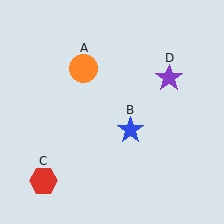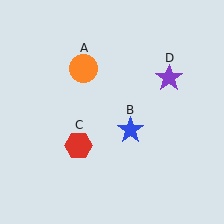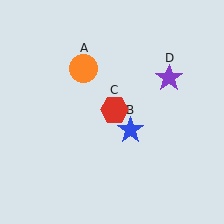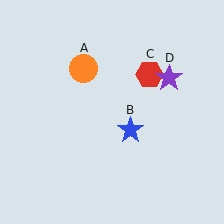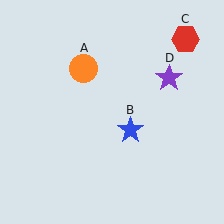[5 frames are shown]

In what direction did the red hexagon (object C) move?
The red hexagon (object C) moved up and to the right.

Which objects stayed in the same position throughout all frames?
Orange circle (object A) and blue star (object B) and purple star (object D) remained stationary.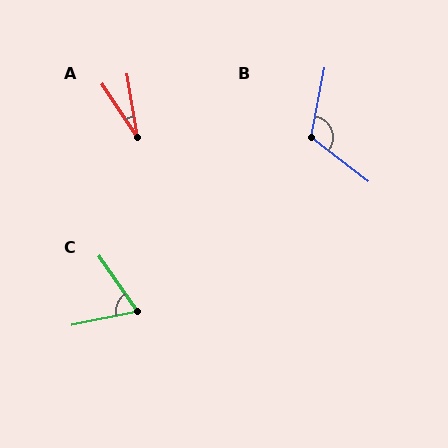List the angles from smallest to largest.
A (25°), C (66°), B (116°).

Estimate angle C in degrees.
Approximately 66 degrees.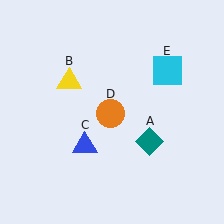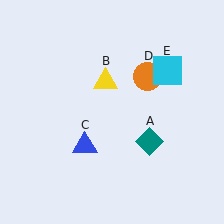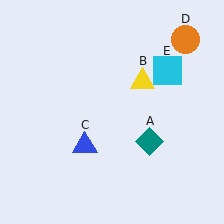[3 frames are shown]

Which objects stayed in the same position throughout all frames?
Teal diamond (object A) and blue triangle (object C) and cyan square (object E) remained stationary.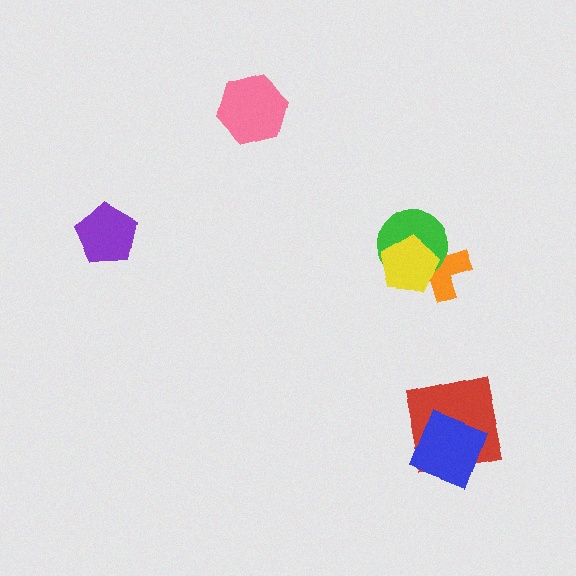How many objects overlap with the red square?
1 object overlaps with the red square.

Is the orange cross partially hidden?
Yes, it is partially covered by another shape.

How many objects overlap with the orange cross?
2 objects overlap with the orange cross.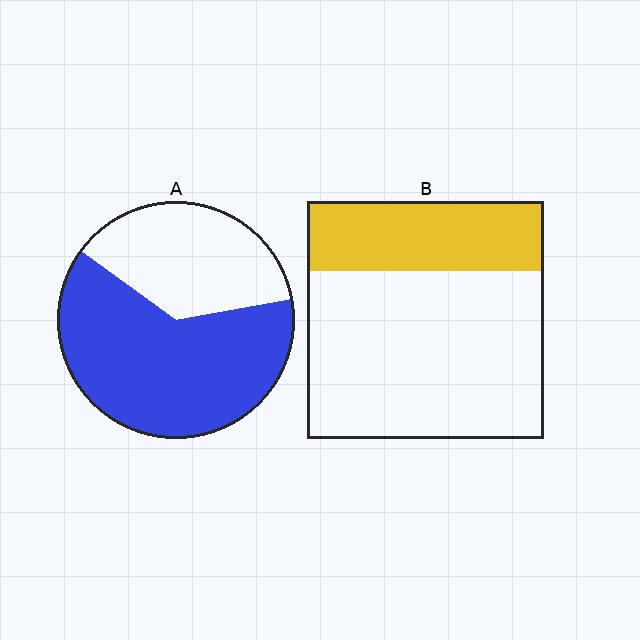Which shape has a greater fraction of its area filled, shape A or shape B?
Shape A.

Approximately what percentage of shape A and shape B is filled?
A is approximately 65% and B is approximately 30%.